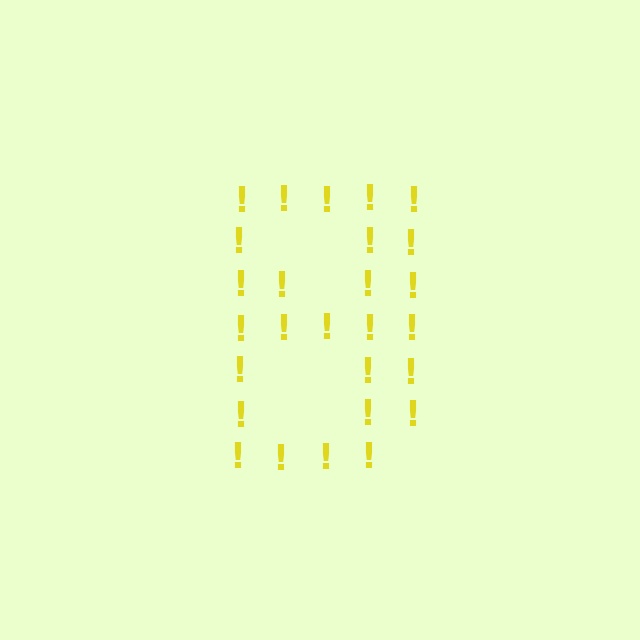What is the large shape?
The large shape is the digit 8.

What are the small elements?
The small elements are exclamation marks.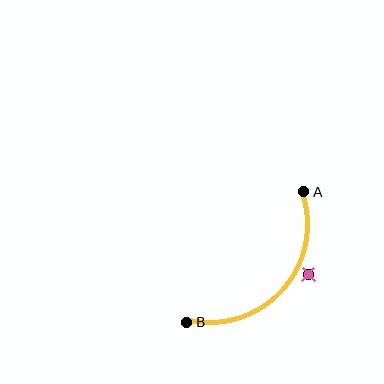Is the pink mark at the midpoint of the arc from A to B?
No — the pink mark does not lie on the arc at all. It sits slightly outside the curve.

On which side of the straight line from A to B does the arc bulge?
The arc bulges below and to the right of the straight line connecting A and B.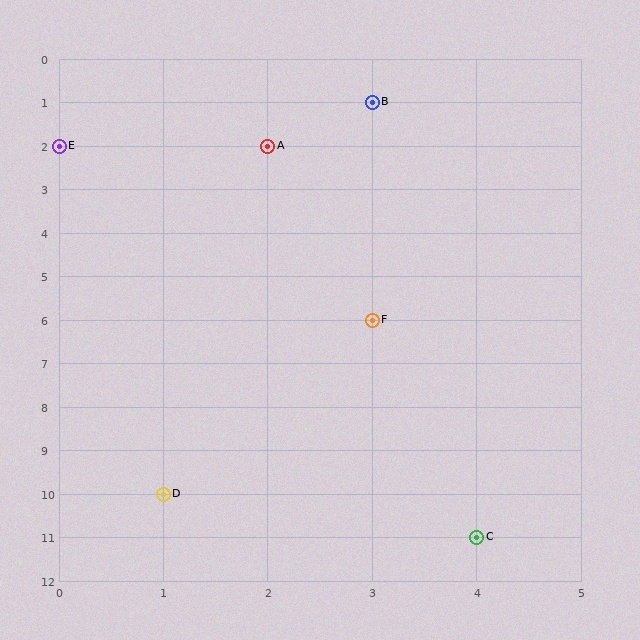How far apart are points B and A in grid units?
Points B and A are 1 column and 1 row apart (about 1.4 grid units diagonally).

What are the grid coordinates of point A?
Point A is at grid coordinates (2, 2).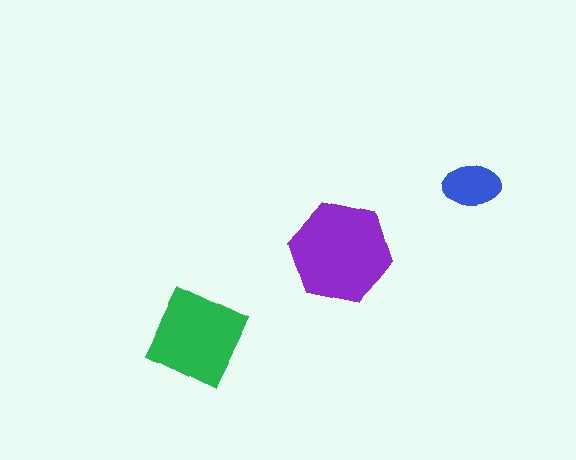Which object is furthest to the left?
The green diamond is leftmost.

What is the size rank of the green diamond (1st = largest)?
2nd.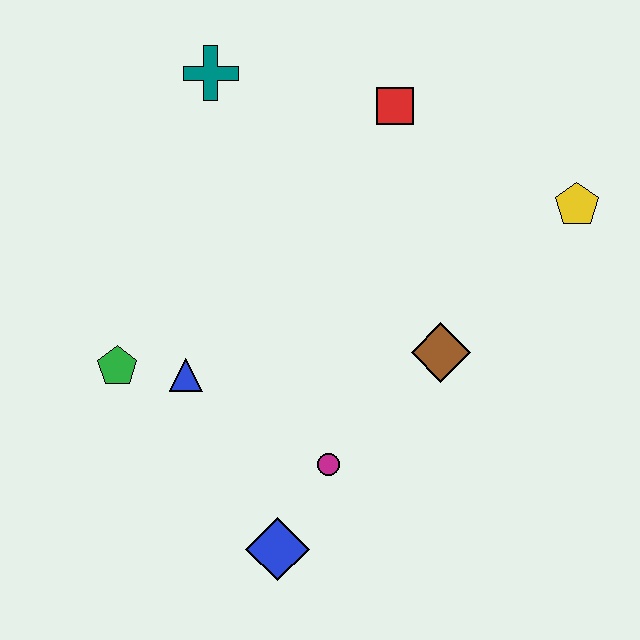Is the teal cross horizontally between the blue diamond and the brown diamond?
No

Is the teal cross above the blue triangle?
Yes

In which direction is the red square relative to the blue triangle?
The red square is above the blue triangle.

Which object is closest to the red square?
The teal cross is closest to the red square.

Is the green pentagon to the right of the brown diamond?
No